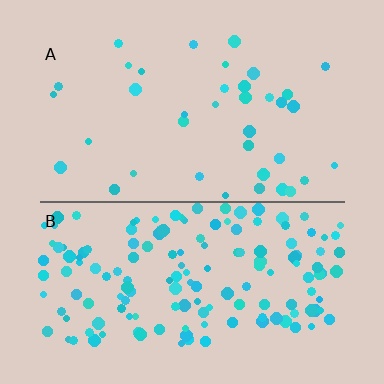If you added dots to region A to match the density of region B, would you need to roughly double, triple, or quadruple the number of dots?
Approximately quadruple.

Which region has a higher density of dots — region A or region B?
B (the bottom).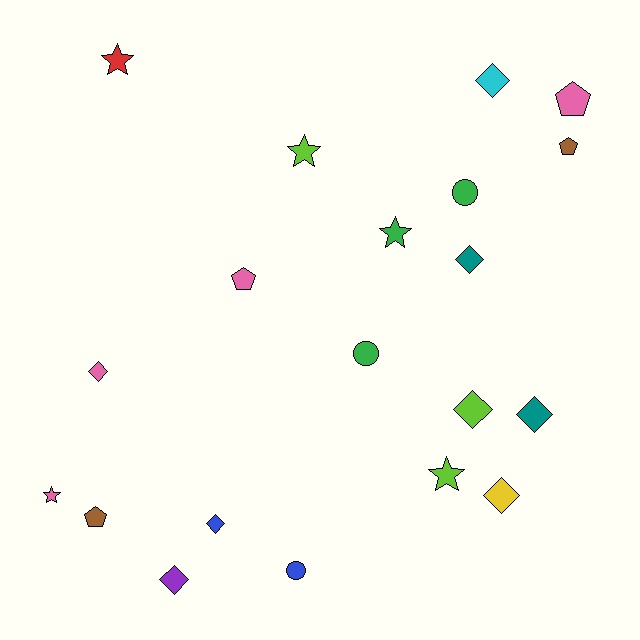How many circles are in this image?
There are 3 circles.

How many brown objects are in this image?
There are 2 brown objects.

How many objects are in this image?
There are 20 objects.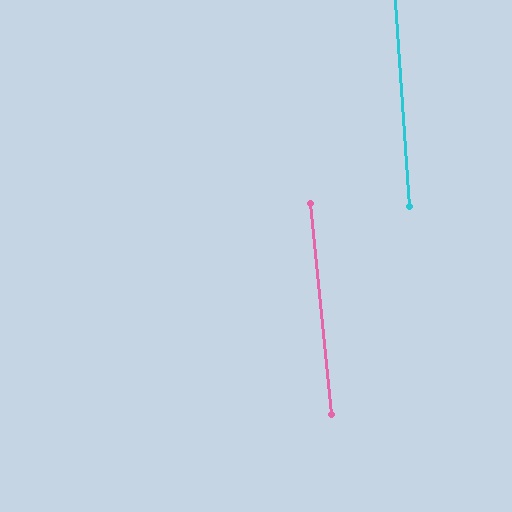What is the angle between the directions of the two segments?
Approximately 2 degrees.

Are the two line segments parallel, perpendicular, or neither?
Parallel — their directions differ by only 1.8°.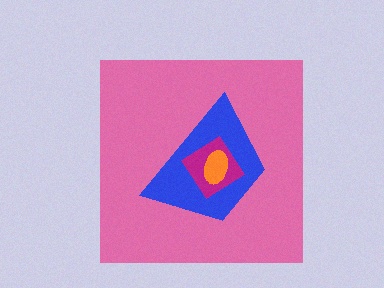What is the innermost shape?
The orange ellipse.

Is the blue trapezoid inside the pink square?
Yes.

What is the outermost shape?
The pink square.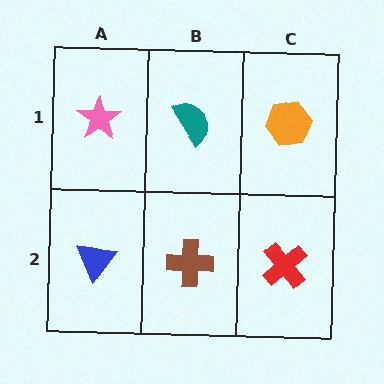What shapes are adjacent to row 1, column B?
A brown cross (row 2, column B), a pink star (row 1, column A), an orange hexagon (row 1, column C).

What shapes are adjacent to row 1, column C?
A red cross (row 2, column C), a teal semicircle (row 1, column B).